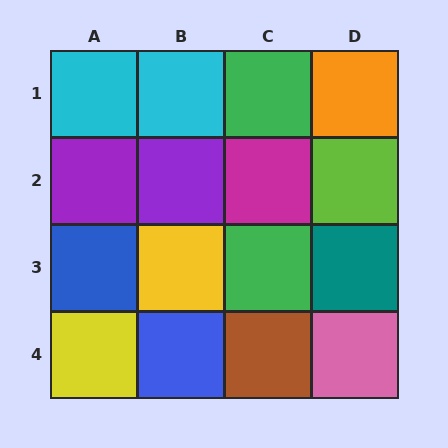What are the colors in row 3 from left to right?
Blue, yellow, green, teal.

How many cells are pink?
1 cell is pink.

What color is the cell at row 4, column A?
Yellow.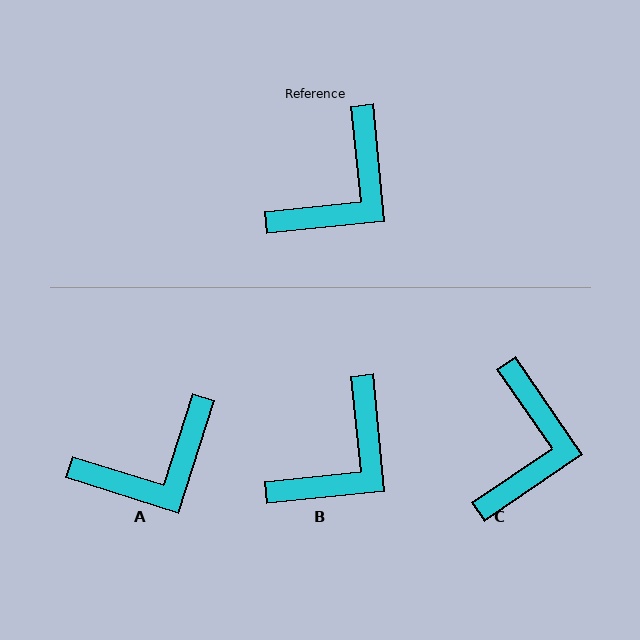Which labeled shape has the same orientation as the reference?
B.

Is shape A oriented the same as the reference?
No, it is off by about 23 degrees.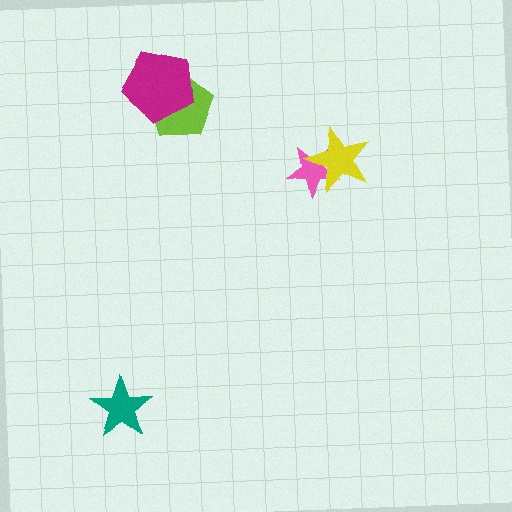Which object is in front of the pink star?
The yellow star is in front of the pink star.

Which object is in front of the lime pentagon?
The magenta pentagon is in front of the lime pentagon.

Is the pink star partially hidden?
Yes, it is partially covered by another shape.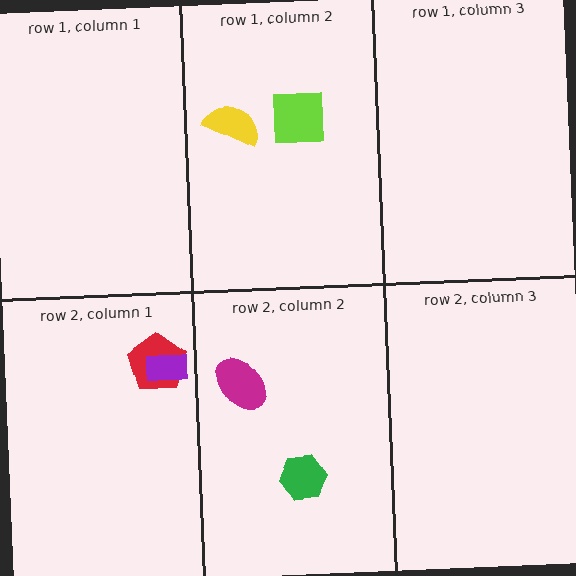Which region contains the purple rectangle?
The row 2, column 1 region.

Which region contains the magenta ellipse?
The row 2, column 2 region.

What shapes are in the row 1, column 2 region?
The yellow semicircle, the lime square.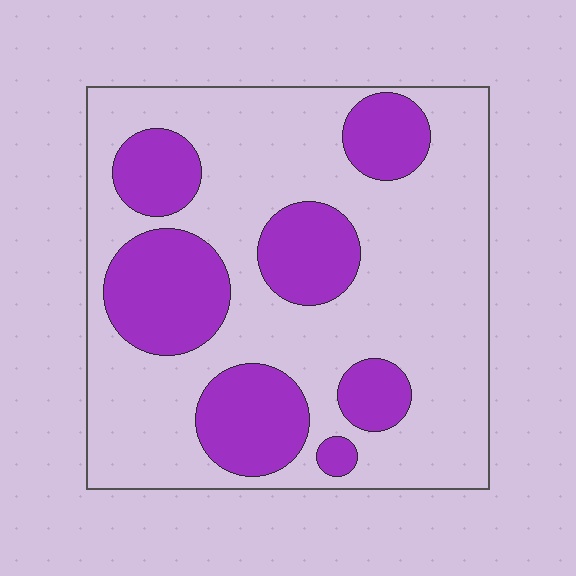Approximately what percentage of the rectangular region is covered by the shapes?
Approximately 30%.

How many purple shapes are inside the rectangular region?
7.